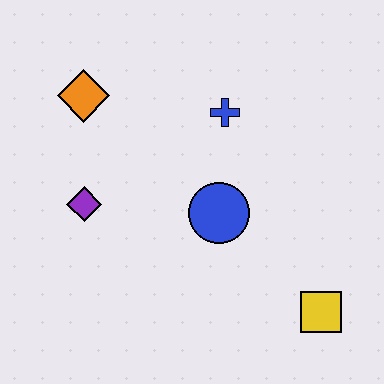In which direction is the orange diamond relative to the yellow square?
The orange diamond is to the left of the yellow square.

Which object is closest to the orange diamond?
The purple diamond is closest to the orange diamond.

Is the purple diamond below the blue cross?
Yes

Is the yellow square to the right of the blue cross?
Yes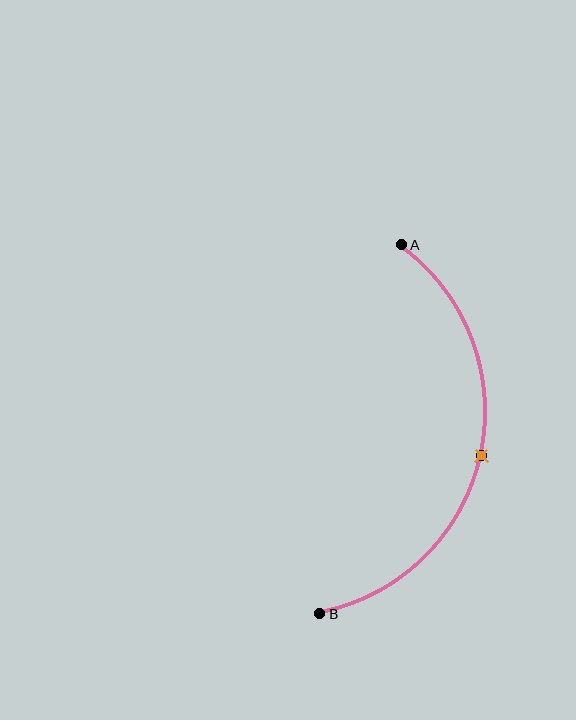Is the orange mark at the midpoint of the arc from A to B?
Yes. The orange mark lies on the arc at equal arc-length from both A and B — it is the arc midpoint.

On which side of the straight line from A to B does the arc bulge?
The arc bulges to the right of the straight line connecting A and B.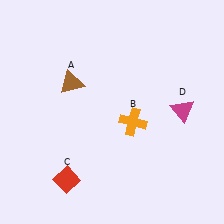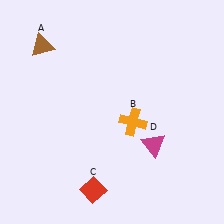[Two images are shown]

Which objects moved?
The objects that moved are: the brown triangle (A), the red diamond (C), the magenta triangle (D).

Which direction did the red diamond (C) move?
The red diamond (C) moved right.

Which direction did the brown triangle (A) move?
The brown triangle (A) moved up.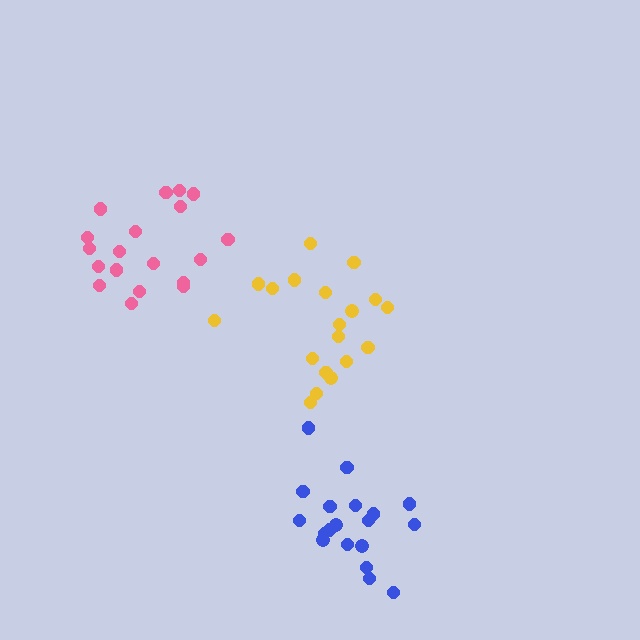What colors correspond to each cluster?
The clusters are colored: yellow, pink, blue.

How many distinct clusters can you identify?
There are 3 distinct clusters.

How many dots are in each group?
Group 1: 19 dots, Group 2: 19 dots, Group 3: 19 dots (57 total).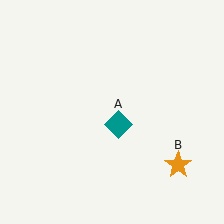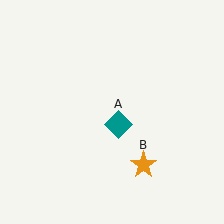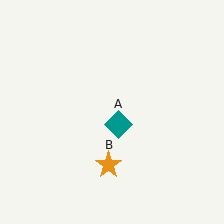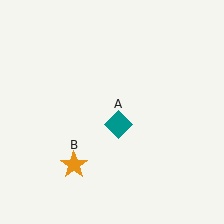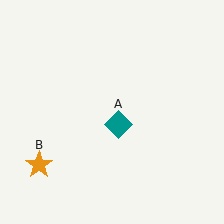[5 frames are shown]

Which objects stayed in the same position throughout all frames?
Teal diamond (object A) remained stationary.